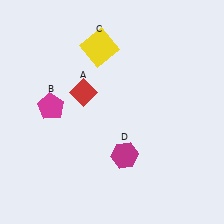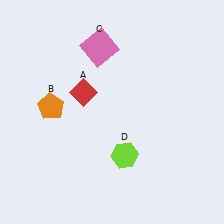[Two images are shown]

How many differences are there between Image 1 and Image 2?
There are 3 differences between the two images.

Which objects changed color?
B changed from magenta to orange. C changed from yellow to pink. D changed from magenta to lime.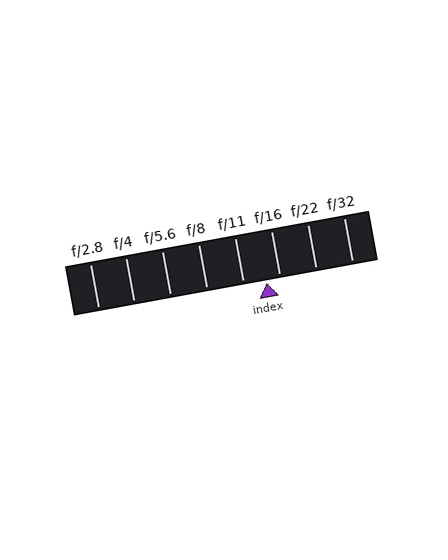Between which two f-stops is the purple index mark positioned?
The index mark is between f/11 and f/16.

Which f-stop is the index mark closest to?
The index mark is closest to f/16.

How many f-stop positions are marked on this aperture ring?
There are 8 f-stop positions marked.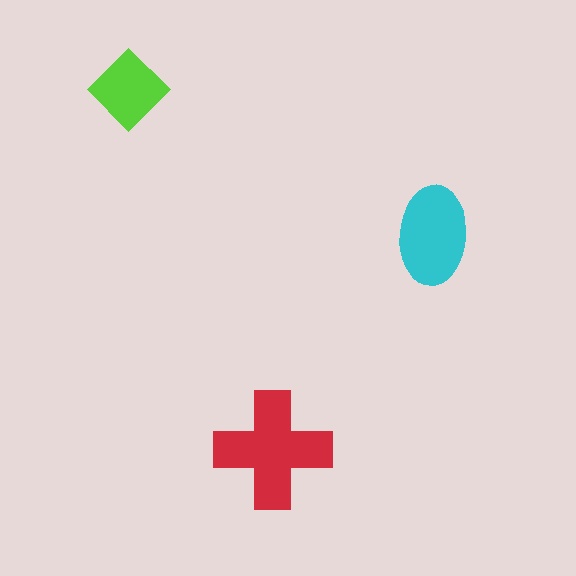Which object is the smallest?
The lime diamond.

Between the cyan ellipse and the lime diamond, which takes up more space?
The cyan ellipse.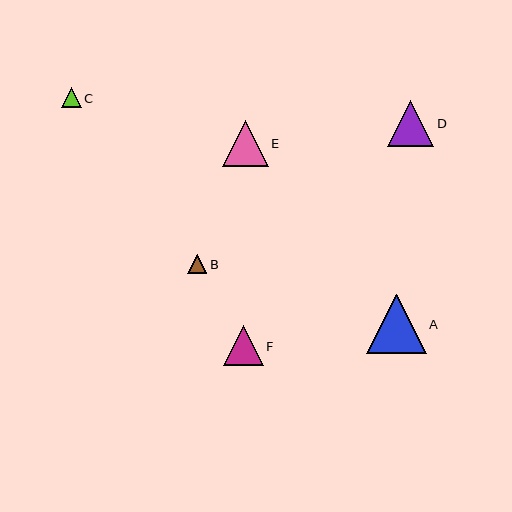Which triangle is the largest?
Triangle A is the largest with a size of approximately 59 pixels.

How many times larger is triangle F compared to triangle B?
Triangle F is approximately 2.1 times the size of triangle B.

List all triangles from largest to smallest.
From largest to smallest: A, D, E, F, C, B.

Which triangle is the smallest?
Triangle B is the smallest with a size of approximately 19 pixels.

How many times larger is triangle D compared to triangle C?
Triangle D is approximately 2.3 times the size of triangle C.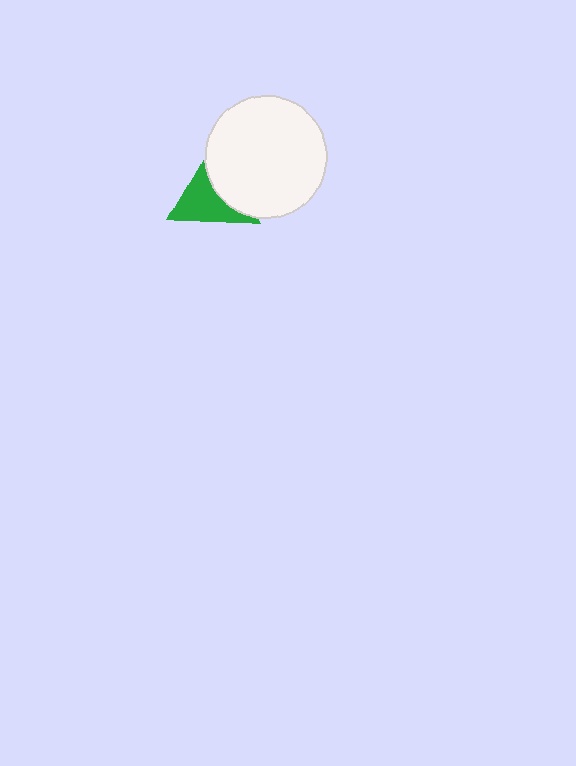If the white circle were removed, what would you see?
You would see the complete green triangle.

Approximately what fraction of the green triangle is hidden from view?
Roughly 42% of the green triangle is hidden behind the white circle.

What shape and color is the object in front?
The object in front is a white circle.